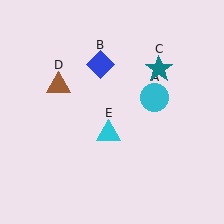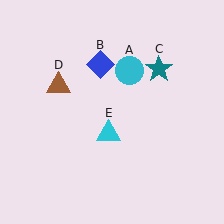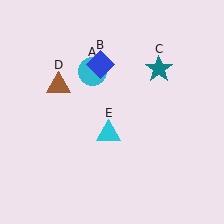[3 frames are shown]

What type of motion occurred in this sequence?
The cyan circle (object A) rotated counterclockwise around the center of the scene.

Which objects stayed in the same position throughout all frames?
Blue diamond (object B) and teal star (object C) and brown triangle (object D) and cyan triangle (object E) remained stationary.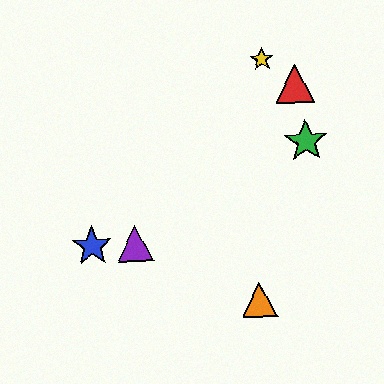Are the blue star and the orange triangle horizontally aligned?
No, the blue star is at y≈246 and the orange triangle is at y≈300.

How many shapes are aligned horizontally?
2 shapes (the blue star, the purple triangle) are aligned horizontally.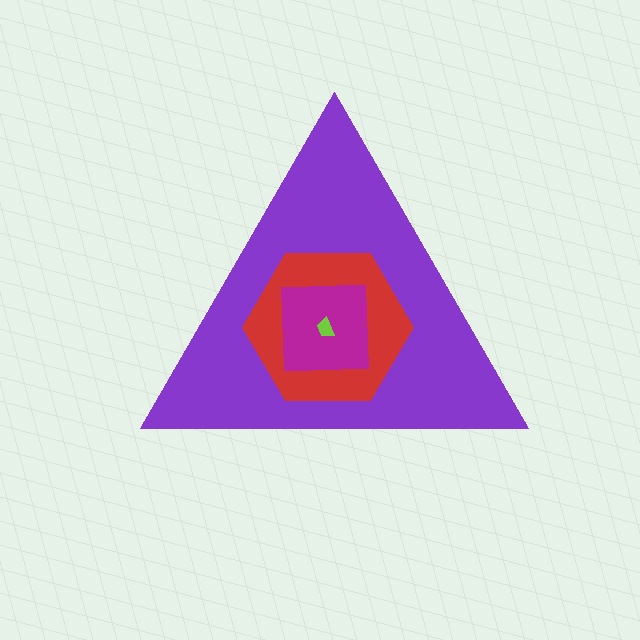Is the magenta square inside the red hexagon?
Yes.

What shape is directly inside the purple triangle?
The red hexagon.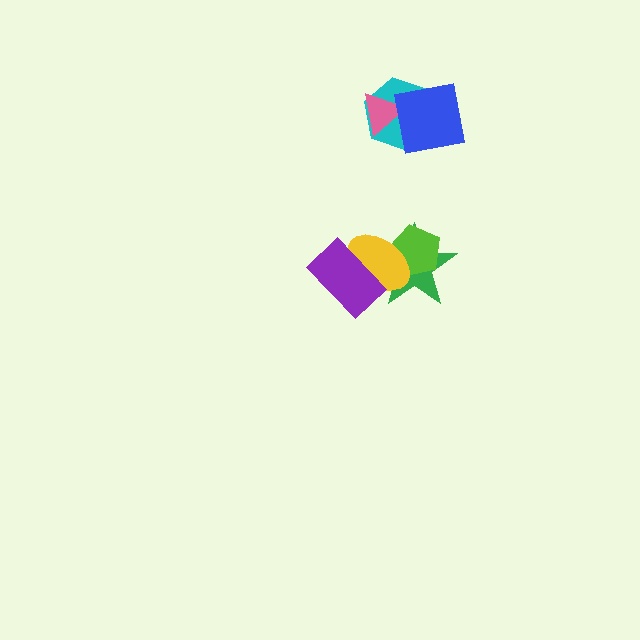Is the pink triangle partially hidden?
Yes, it is partially covered by another shape.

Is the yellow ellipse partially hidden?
Yes, it is partially covered by another shape.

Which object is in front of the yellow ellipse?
The purple rectangle is in front of the yellow ellipse.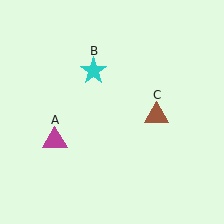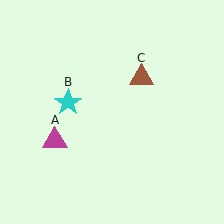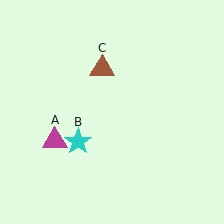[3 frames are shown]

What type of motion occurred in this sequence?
The cyan star (object B), brown triangle (object C) rotated counterclockwise around the center of the scene.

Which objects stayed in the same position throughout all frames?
Magenta triangle (object A) remained stationary.